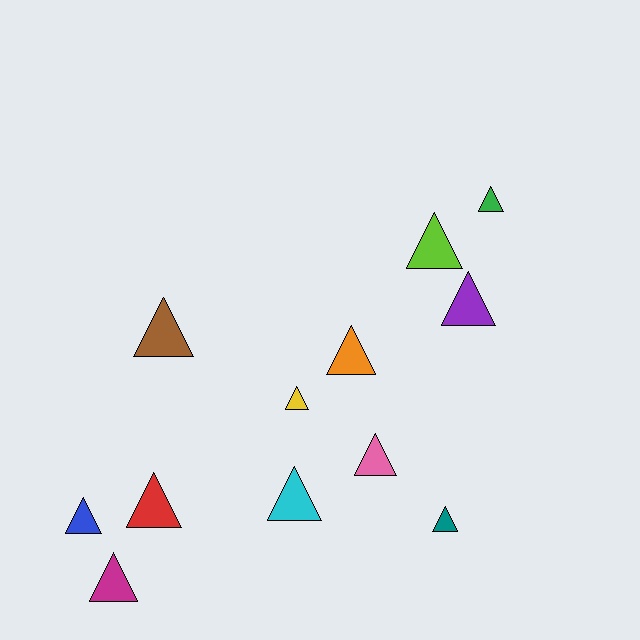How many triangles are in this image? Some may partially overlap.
There are 12 triangles.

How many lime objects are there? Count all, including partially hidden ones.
There is 1 lime object.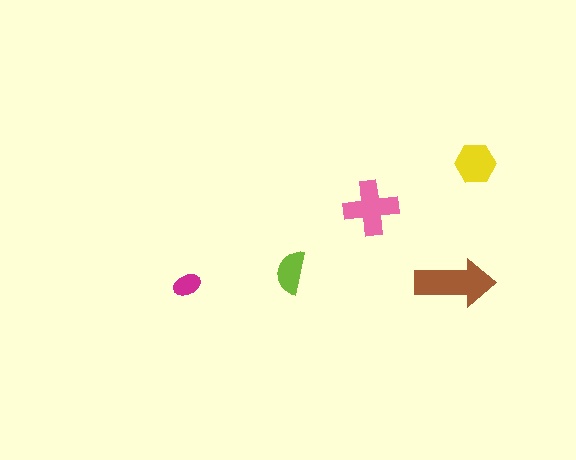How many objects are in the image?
There are 5 objects in the image.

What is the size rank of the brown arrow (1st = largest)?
1st.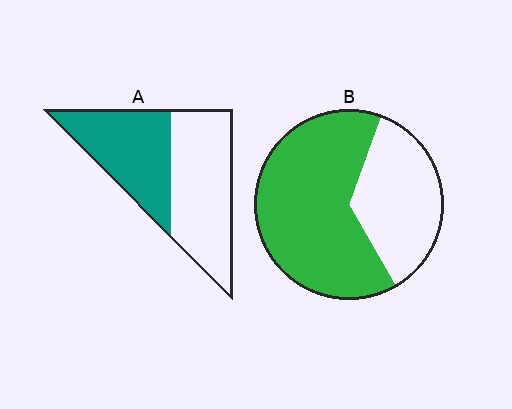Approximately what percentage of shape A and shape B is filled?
A is approximately 45% and B is approximately 65%.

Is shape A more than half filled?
No.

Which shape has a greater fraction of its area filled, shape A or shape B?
Shape B.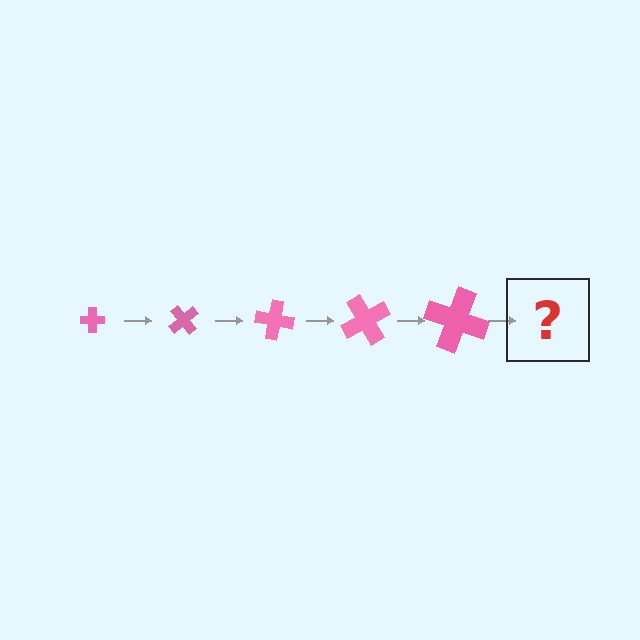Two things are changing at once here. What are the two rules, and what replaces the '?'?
The two rules are that the cross grows larger each step and it rotates 50 degrees each step. The '?' should be a cross, larger than the previous one and rotated 250 degrees from the start.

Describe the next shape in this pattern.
It should be a cross, larger than the previous one and rotated 250 degrees from the start.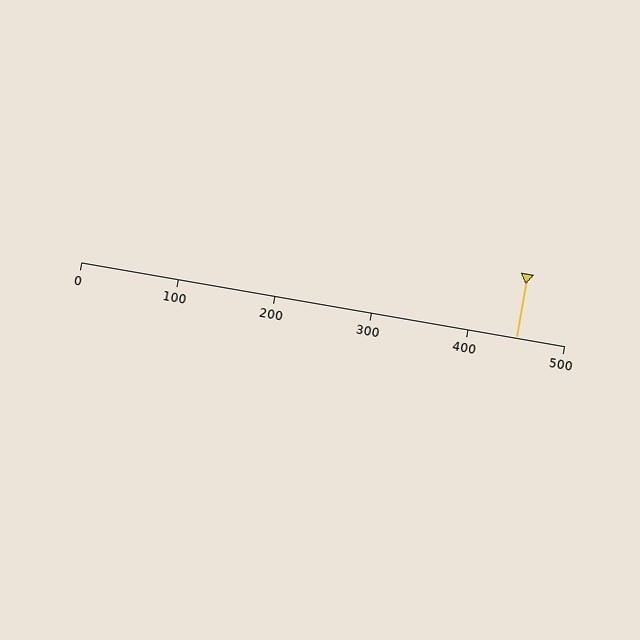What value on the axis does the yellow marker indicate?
The marker indicates approximately 450.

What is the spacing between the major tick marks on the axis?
The major ticks are spaced 100 apart.